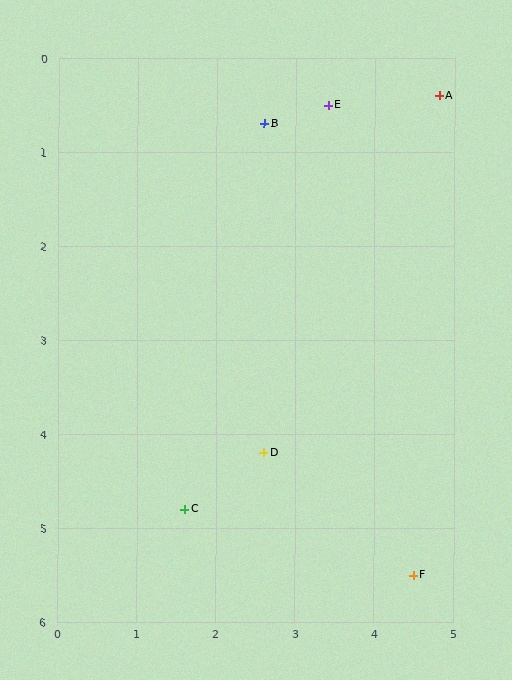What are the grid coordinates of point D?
Point D is at approximately (2.6, 4.2).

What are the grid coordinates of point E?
Point E is at approximately (3.4, 0.5).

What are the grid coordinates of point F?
Point F is at approximately (4.5, 5.5).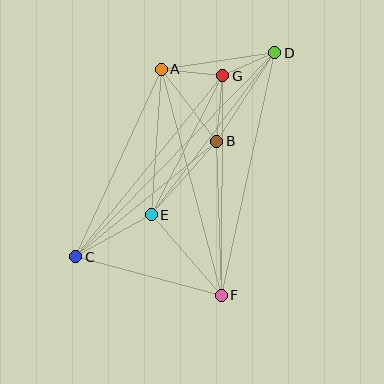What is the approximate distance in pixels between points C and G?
The distance between C and G is approximately 233 pixels.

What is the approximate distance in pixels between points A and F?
The distance between A and F is approximately 233 pixels.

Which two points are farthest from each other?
Points C and D are farthest from each other.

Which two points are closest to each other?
Points D and G are closest to each other.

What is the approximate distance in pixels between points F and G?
The distance between F and G is approximately 220 pixels.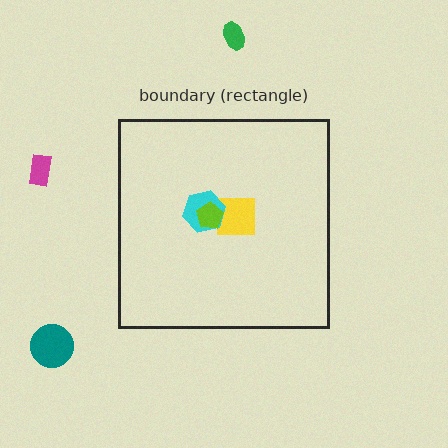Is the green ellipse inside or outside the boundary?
Outside.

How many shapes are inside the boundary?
3 inside, 3 outside.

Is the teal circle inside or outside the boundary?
Outside.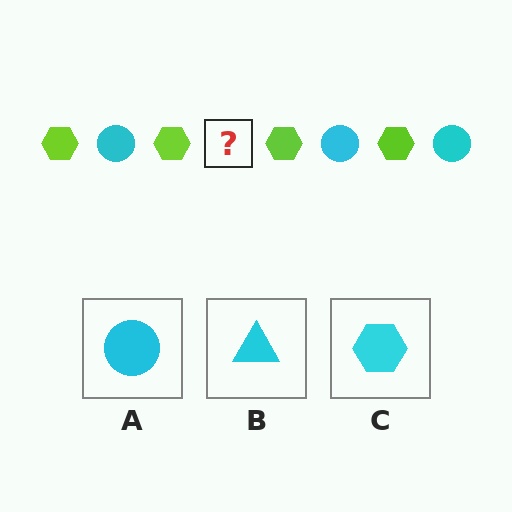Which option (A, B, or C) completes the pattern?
A.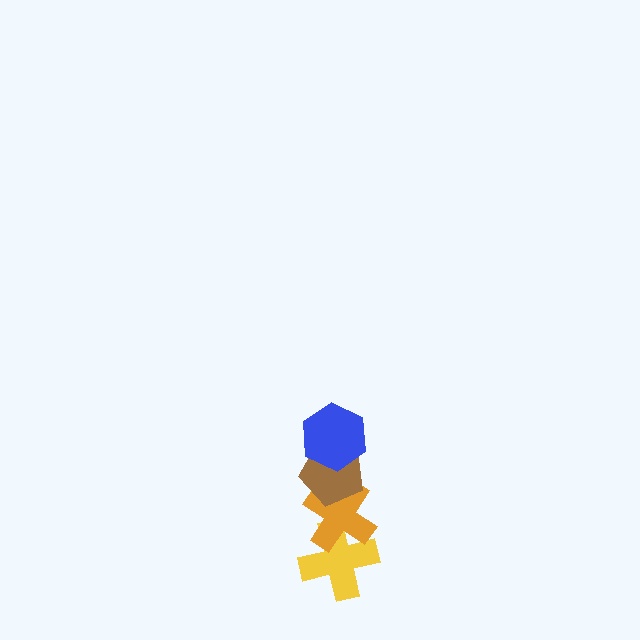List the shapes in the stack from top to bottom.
From top to bottom: the blue hexagon, the brown pentagon, the orange cross, the yellow cross.